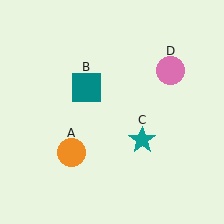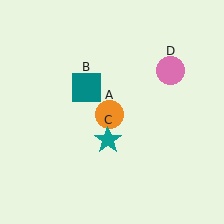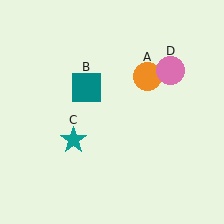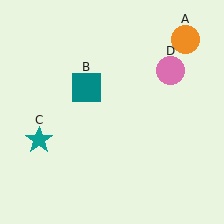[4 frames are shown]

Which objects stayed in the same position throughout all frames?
Teal square (object B) and pink circle (object D) remained stationary.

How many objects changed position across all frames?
2 objects changed position: orange circle (object A), teal star (object C).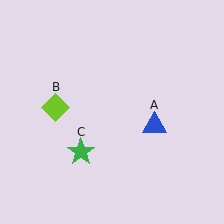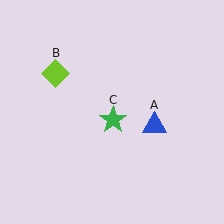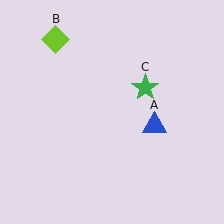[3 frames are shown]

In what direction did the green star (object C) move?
The green star (object C) moved up and to the right.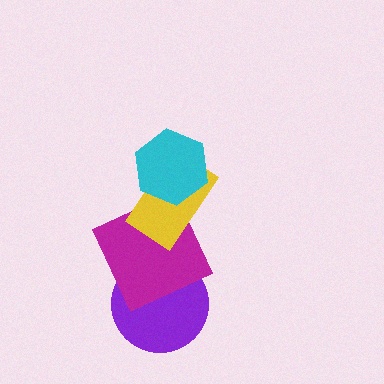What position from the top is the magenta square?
The magenta square is 3rd from the top.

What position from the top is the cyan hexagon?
The cyan hexagon is 1st from the top.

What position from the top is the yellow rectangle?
The yellow rectangle is 2nd from the top.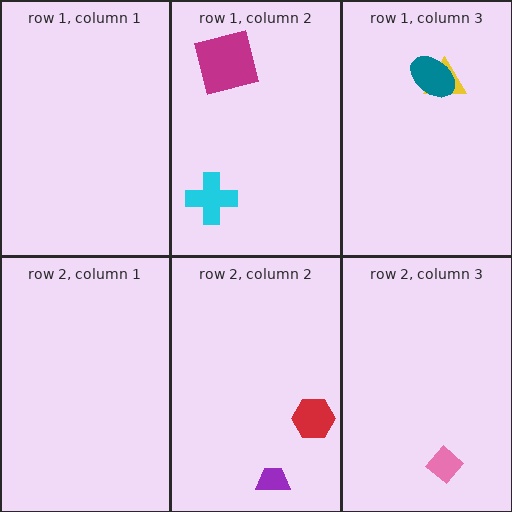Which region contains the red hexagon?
The row 2, column 2 region.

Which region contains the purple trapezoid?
The row 2, column 2 region.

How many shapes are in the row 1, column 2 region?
2.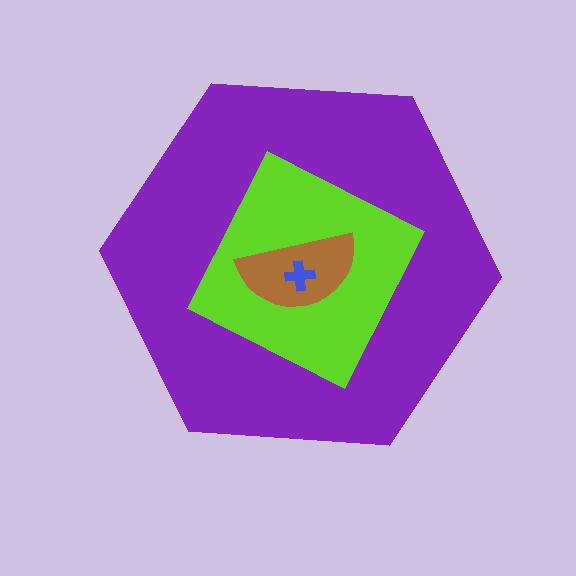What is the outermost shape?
The purple hexagon.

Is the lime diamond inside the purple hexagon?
Yes.